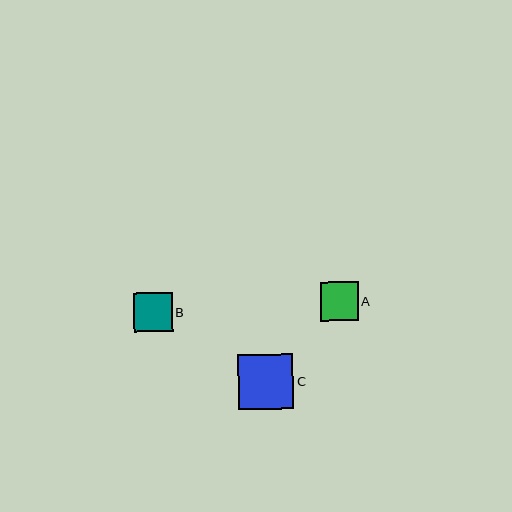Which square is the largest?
Square C is the largest with a size of approximately 55 pixels.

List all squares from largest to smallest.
From largest to smallest: C, B, A.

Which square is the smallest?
Square A is the smallest with a size of approximately 38 pixels.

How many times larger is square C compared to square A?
Square C is approximately 1.4 times the size of square A.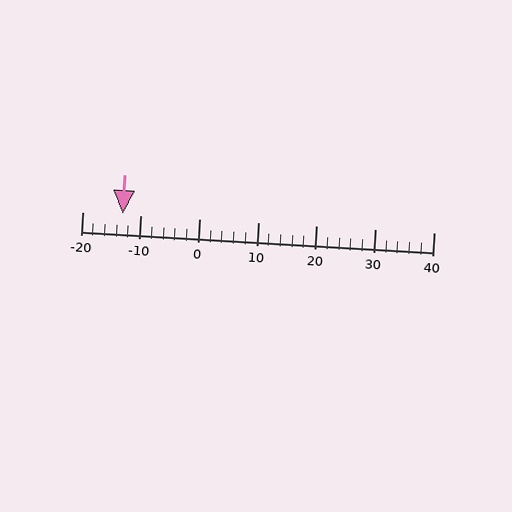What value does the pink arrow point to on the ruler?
The pink arrow points to approximately -13.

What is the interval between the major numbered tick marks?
The major tick marks are spaced 10 units apart.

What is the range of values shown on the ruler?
The ruler shows values from -20 to 40.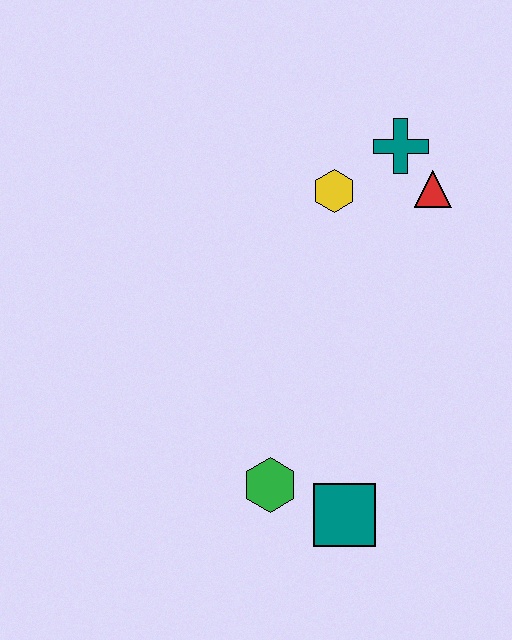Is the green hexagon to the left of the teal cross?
Yes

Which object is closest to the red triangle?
The teal cross is closest to the red triangle.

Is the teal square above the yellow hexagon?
No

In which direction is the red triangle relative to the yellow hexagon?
The red triangle is to the right of the yellow hexagon.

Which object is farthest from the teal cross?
The teal square is farthest from the teal cross.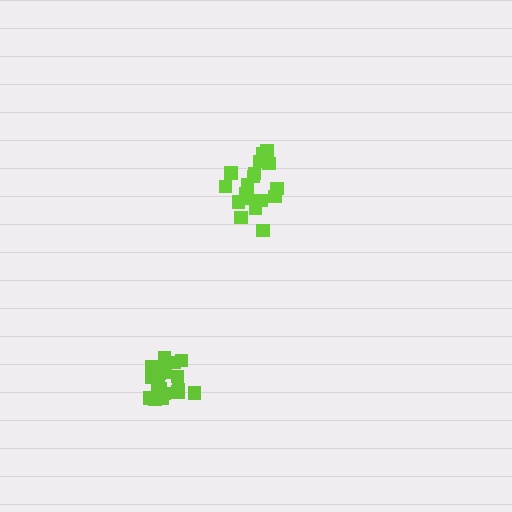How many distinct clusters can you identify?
There are 2 distinct clusters.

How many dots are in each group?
Group 1: 21 dots, Group 2: 19 dots (40 total).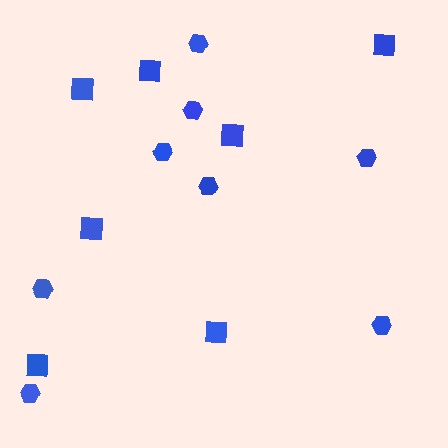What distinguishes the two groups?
There are 2 groups: one group of hexagons (8) and one group of squares (7).